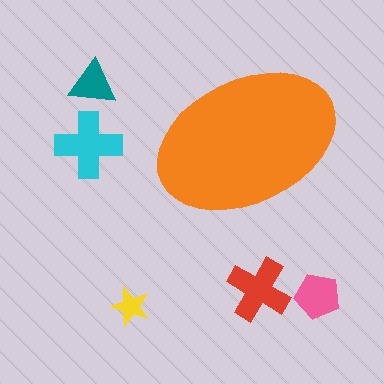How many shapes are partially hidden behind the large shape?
0 shapes are partially hidden.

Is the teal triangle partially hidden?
No, the teal triangle is fully visible.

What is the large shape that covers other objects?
An orange ellipse.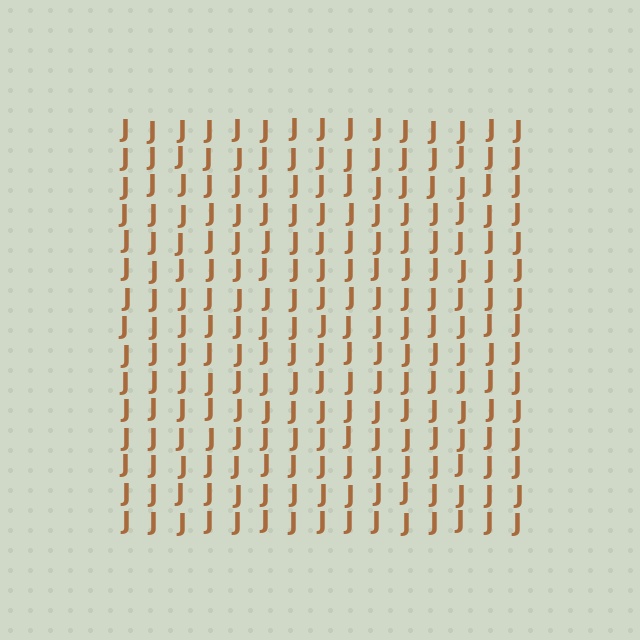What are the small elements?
The small elements are letter J's.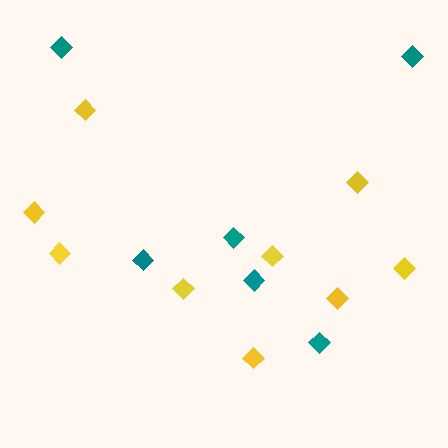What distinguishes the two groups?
There are 2 groups: one group of yellow diamonds (9) and one group of teal diamonds (6).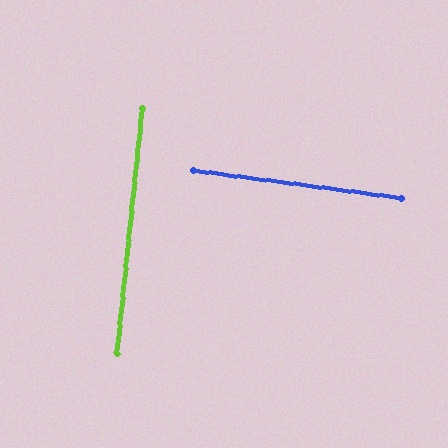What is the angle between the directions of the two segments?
Approximately 88 degrees.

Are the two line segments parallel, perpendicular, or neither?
Perpendicular — they meet at approximately 88°.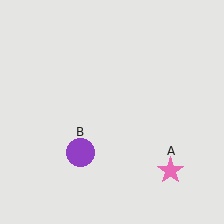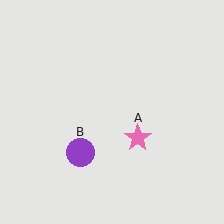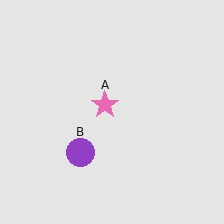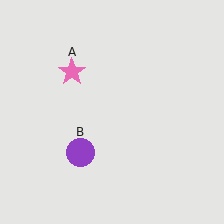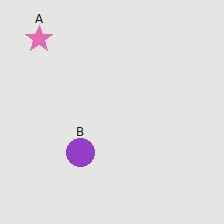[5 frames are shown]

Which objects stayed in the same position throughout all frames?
Purple circle (object B) remained stationary.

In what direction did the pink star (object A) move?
The pink star (object A) moved up and to the left.